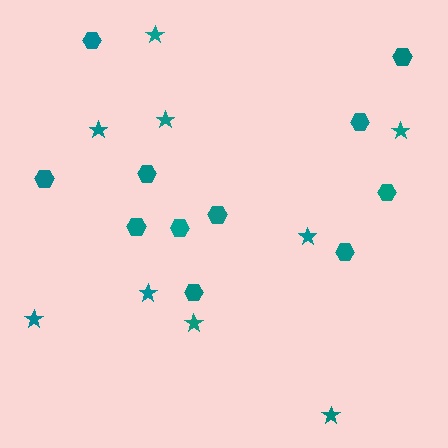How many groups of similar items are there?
There are 2 groups: one group of hexagons (11) and one group of stars (9).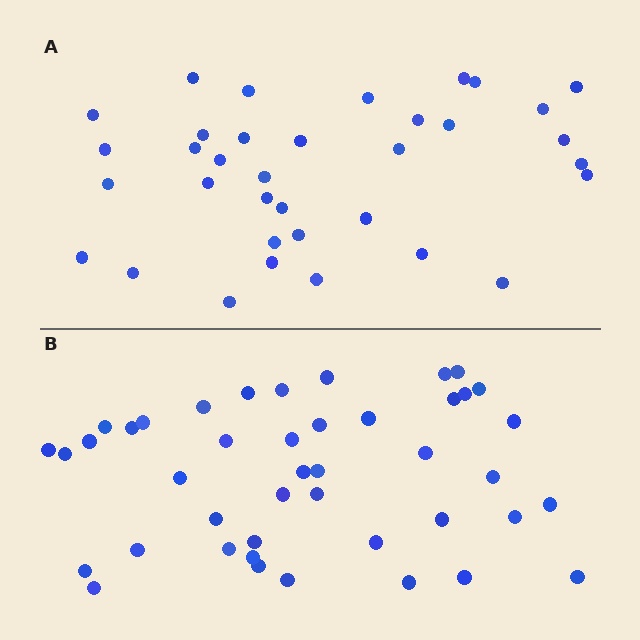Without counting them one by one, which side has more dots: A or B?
Region B (the bottom region) has more dots.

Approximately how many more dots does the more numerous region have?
Region B has roughly 8 or so more dots than region A.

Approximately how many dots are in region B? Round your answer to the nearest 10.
About 40 dots. (The exact count is 43, which rounds to 40.)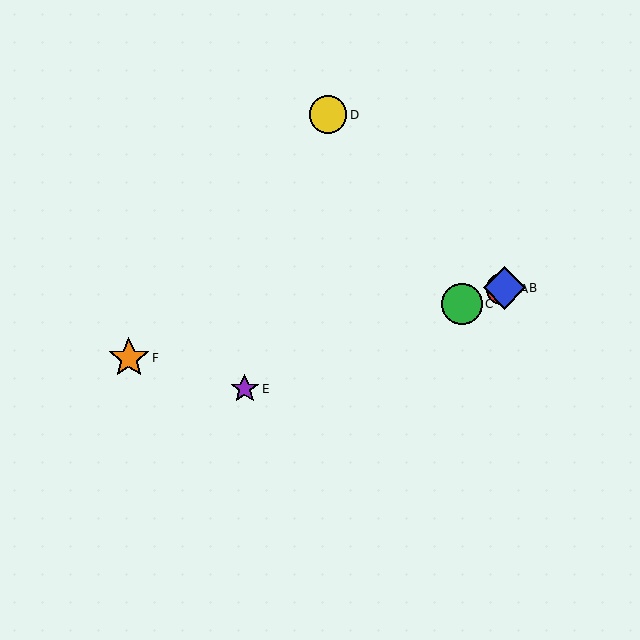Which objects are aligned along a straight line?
Objects A, B, C, E are aligned along a straight line.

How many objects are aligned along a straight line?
4 objects (A, B, C, E) are aligned along a straight line.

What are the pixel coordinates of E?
Object E is at (245, 389).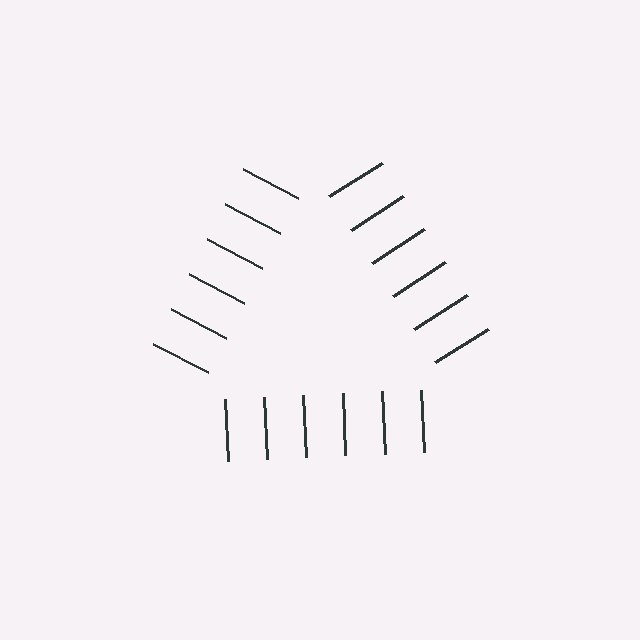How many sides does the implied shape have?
3 sides — the line-ends trace a triangle.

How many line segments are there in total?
18 — 6 along each of the 3 edges.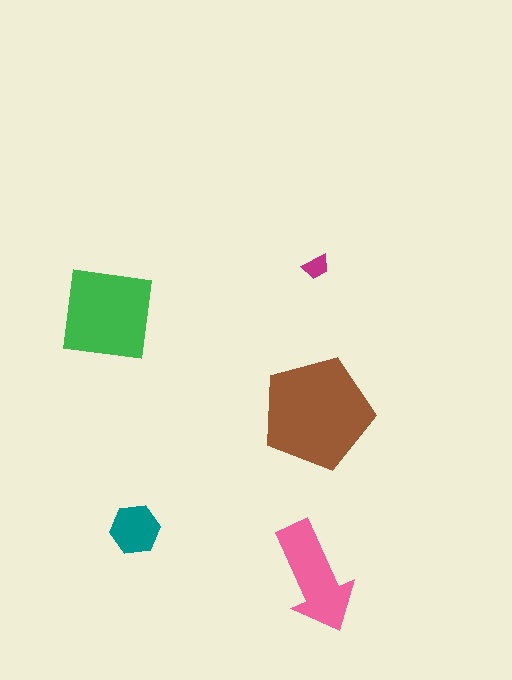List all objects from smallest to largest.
The magenta trapezoid, the teal hexagon, the pink arrow, the green square, the brown pentagon.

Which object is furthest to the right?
The brown pentagon is rightmost.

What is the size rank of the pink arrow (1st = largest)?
3rd.